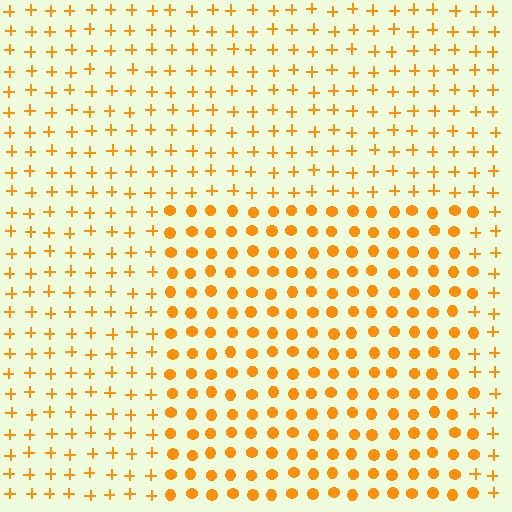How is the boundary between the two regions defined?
The boundary is defined by a change in element shape: circles inside vs. plus signs outside. All elements share the same color and spacing.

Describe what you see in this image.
The image is filled with small orange elements arranged in a uniform grid. A rectangle-shaped region contains circles, while the surrounding area contains plus signs. The boundary is defined purely by the change in element shape.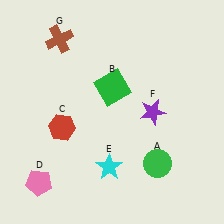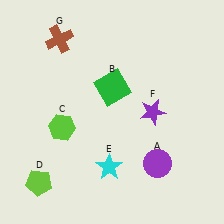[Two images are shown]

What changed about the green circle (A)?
In Image 1, A is green. In Image 2, it changed to purple.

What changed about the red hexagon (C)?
In Image 1, C is red. In Image 2, it changed to lime.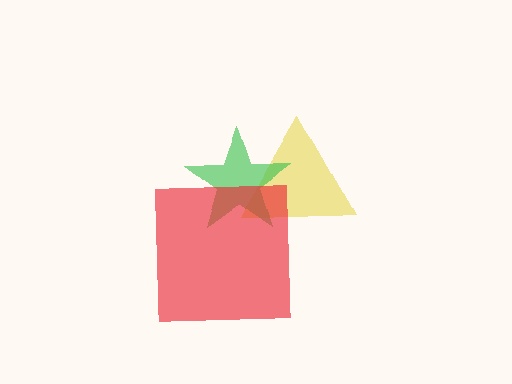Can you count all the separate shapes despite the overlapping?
Yes, there are 3 separate shapes.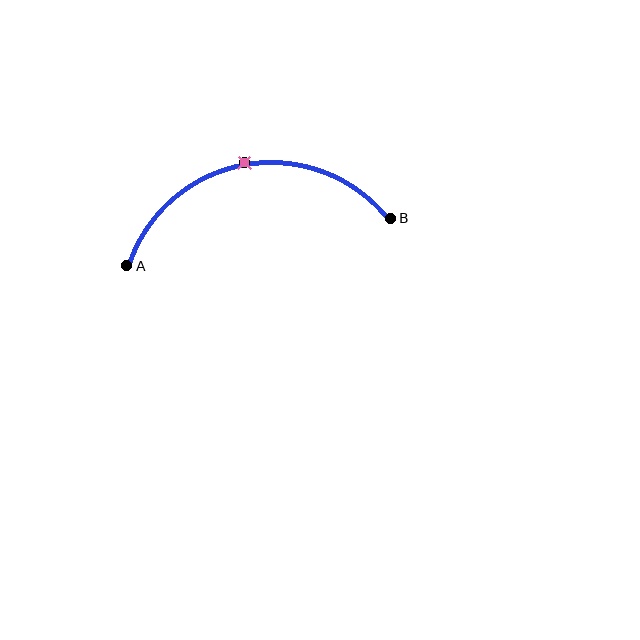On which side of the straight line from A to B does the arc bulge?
The arc bulges above the straight line connecting A and B.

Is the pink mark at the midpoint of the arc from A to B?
Yes. The pink mark lies on the arc at equal arc-length from both A and B — it is the arc midpoint.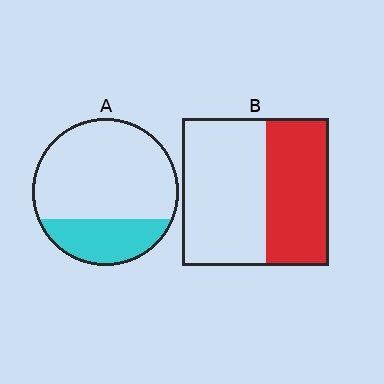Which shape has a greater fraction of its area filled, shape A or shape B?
Shape B.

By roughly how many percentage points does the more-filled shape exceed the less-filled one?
By roughly 15 percentage points (B over A).